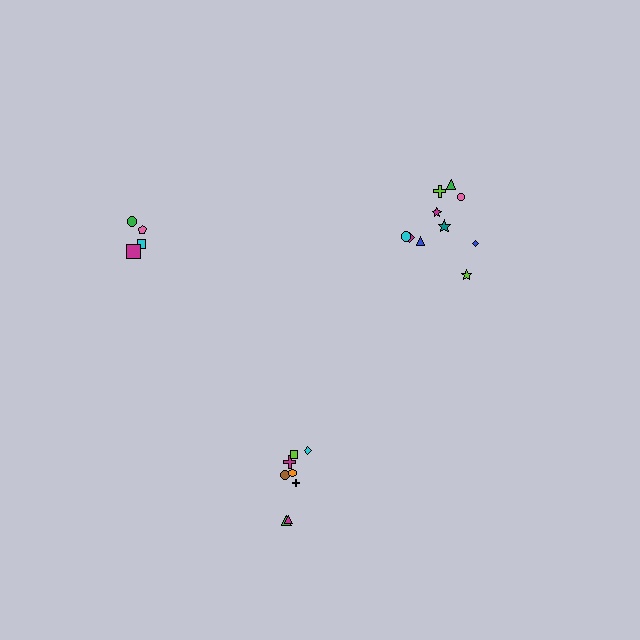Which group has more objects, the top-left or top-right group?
The top-right group.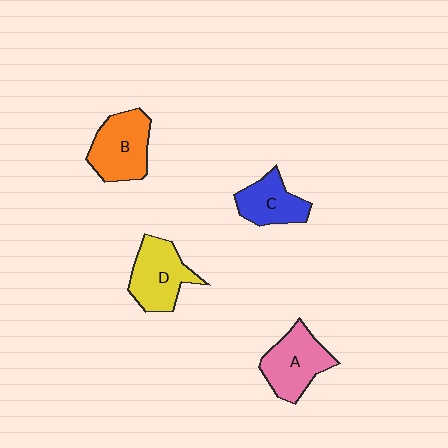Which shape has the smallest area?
Shape C (blue).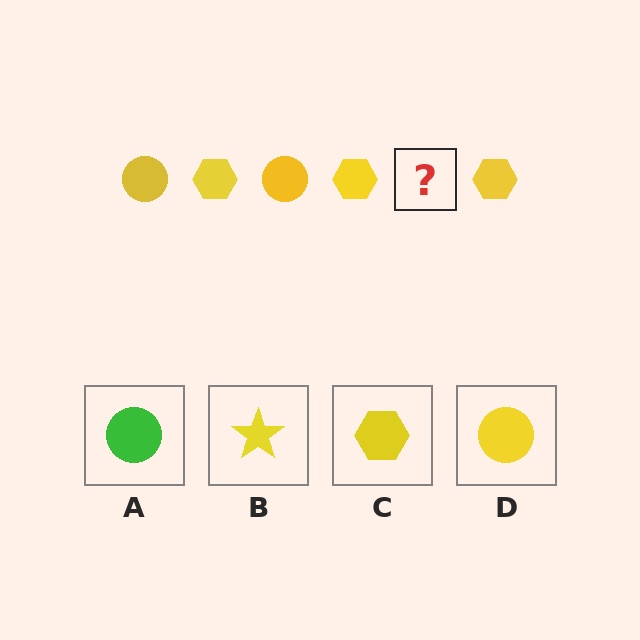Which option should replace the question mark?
Option D.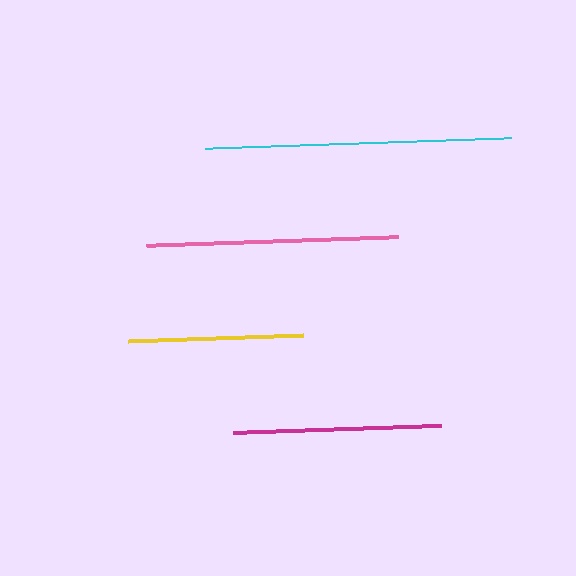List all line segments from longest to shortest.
From longest to shortest: cyan, pink, magenta, yellow.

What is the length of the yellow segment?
The yellow segment is approximately 175 pixels long.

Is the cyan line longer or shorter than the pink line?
The cyan line is longer than the pink line.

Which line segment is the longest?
The cyan line is the longest at approximately 307 pixels.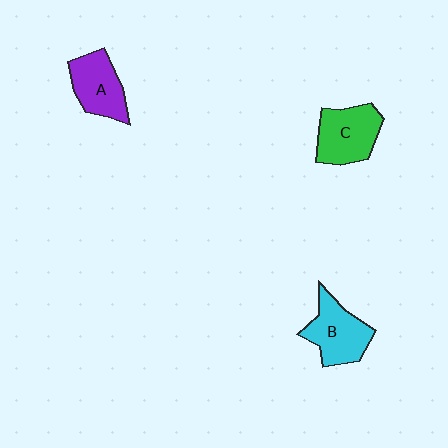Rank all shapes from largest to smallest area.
From largest to smallest: C (green), B (cyan), A (purple).